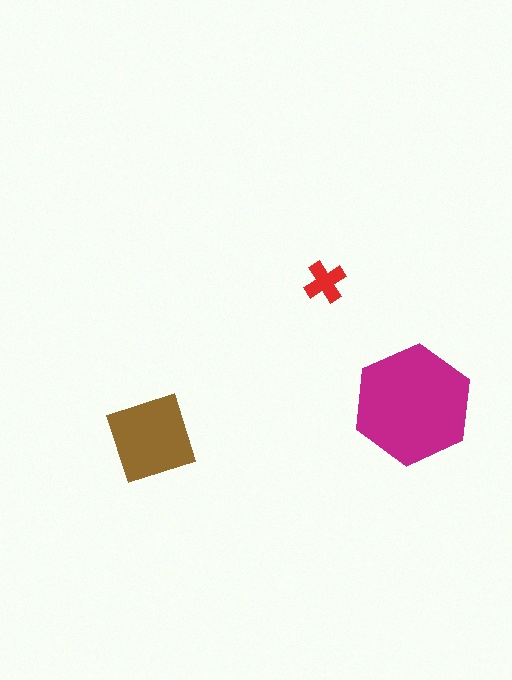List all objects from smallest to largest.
The red cross, the brown diamond, the magenta hexagon.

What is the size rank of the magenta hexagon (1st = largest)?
1st.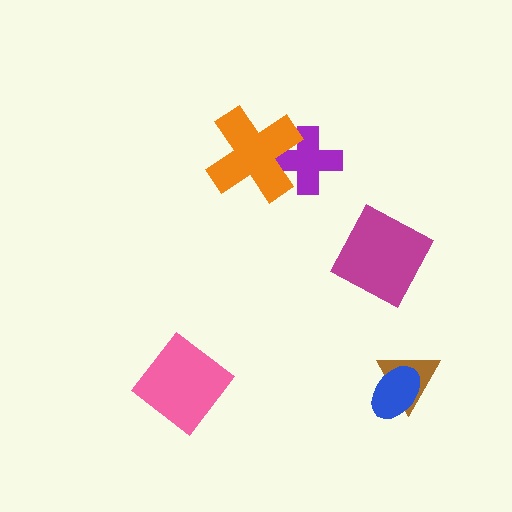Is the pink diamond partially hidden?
No, no other shape covers it.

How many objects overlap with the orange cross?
1 object overlaps with the orange cross.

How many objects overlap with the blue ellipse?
1 object overlaps with the blue ellipse.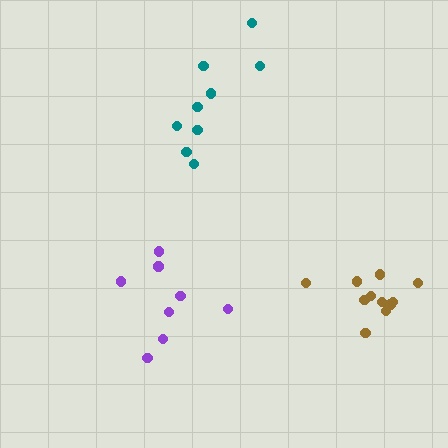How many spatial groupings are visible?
There are 3 spatial groupings.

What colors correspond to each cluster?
The clusters are colored: brown, teal, purple.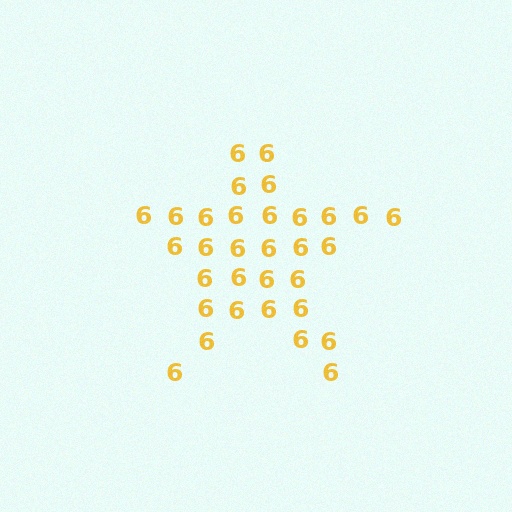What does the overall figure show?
The overall figure shows a star.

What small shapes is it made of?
It is made of small digit 6's.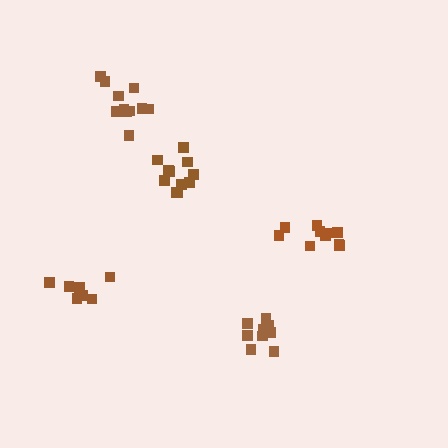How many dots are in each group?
Group 1: 10 dots, Group 2: 11 dots, Group 3: 7 dots, Group 4: 10 dots, Group 5: 12 dots (50 total).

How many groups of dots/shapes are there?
There are 5 groups.